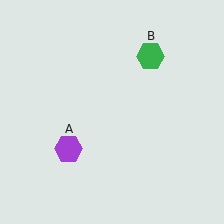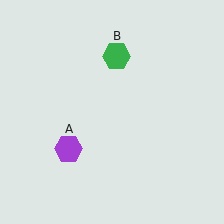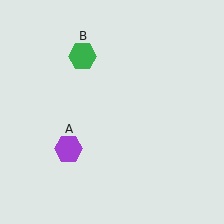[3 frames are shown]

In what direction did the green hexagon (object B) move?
The green hexagon (object B) moved left.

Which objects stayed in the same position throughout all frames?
Purple hexagon (object A) remained stationary.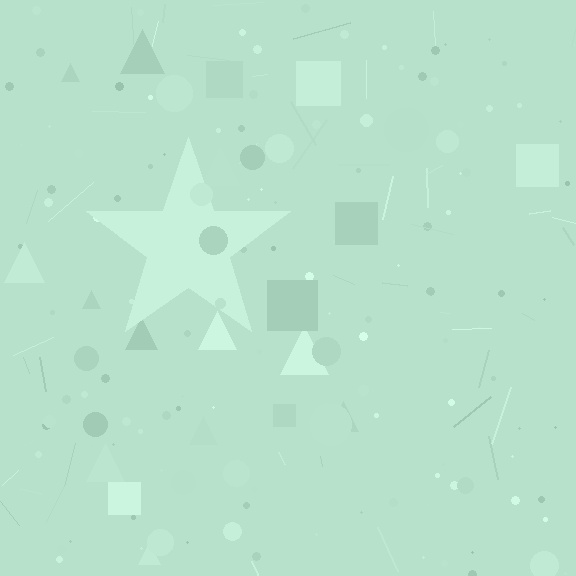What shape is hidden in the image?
A star is hidden in the image.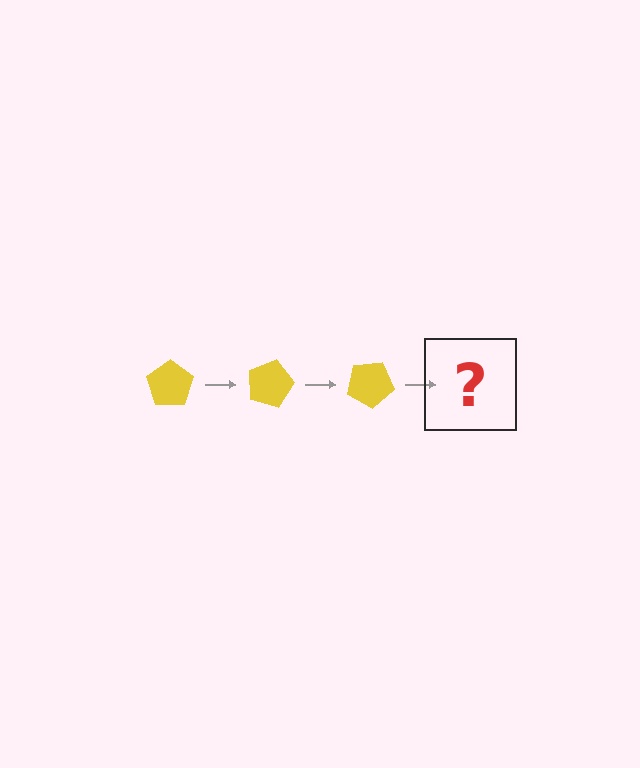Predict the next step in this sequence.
The next step is a yellow pentagon rotated 45 degrees.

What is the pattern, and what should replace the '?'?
The pattern is that the pentagon rotates 15 degrees each step. The '?' should be a yellow pentagon rotated 45 degrees.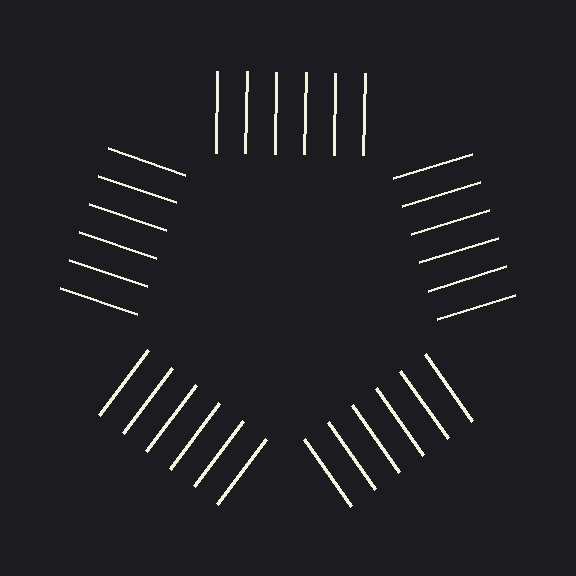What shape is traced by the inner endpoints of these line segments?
An illusory pentagon — the line segments terminate on its edges but no continuous stroke is drawn.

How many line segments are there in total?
30 — 6 along each of the 5 edges.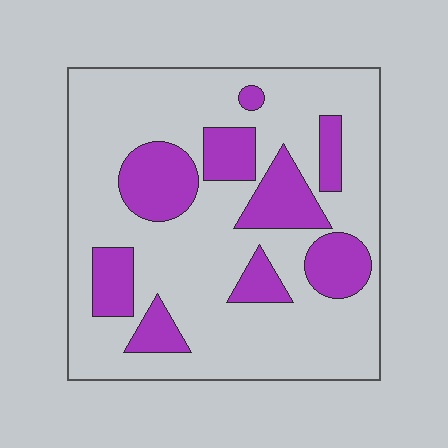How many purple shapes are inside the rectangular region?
9.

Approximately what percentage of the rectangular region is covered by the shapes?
Approximately 25%.